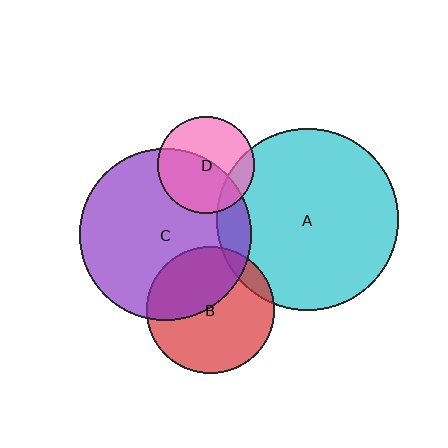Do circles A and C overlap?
Yes.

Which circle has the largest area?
Circle A (cyan).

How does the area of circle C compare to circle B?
Approximately 1.8 times.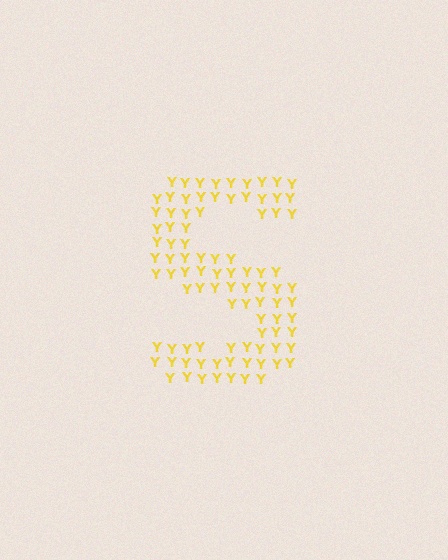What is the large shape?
The large shape is the letter S.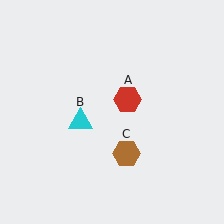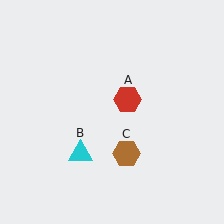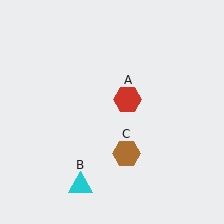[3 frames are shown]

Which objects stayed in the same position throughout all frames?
Red hexagon (object A) and brown hexagon (object C) remained stationary.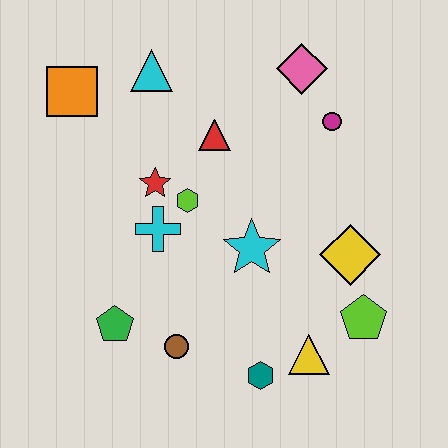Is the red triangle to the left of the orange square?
No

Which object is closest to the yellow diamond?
The lime pentagon is closest to the yellow diamond.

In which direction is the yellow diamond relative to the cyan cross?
The yellow diamond is to the right of the cyan cross.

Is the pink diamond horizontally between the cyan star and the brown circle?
No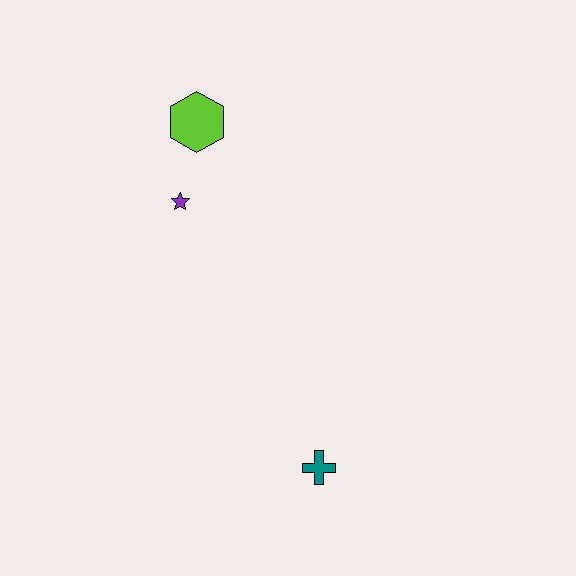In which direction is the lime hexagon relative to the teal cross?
The lime hexagon is above the teal cross.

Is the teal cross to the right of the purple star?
Yes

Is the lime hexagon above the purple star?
Yes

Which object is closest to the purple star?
The lime hexagon is closest to the purple star.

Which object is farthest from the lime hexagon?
The teal cross is farthest from the lime hexagon.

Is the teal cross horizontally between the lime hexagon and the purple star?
No